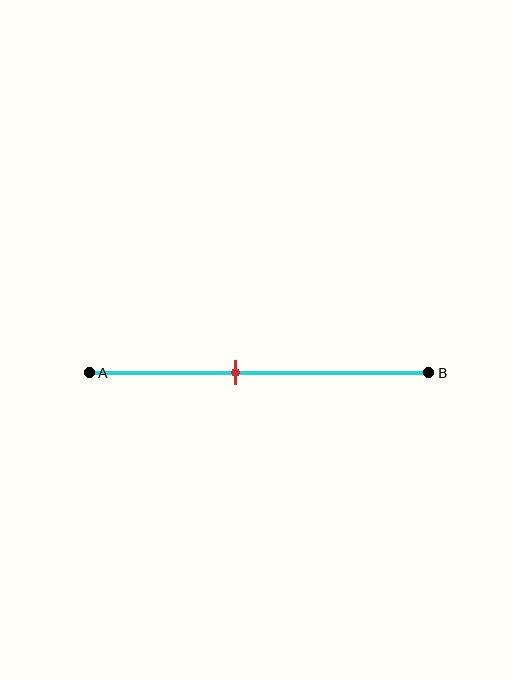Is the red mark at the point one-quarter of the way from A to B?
No, the mark is at about 45% from A, not at the 25% one-quarter point.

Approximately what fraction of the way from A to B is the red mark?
The red mark is approximately 45% of the way from A to B.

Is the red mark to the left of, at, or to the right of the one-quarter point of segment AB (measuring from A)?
The red mark is to the right of the one-quarter point of segment AB.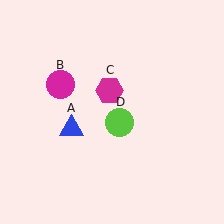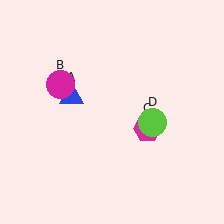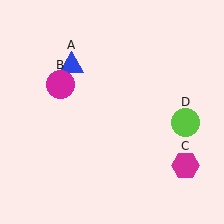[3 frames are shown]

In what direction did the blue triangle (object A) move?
The blue triangle (object A) moved up.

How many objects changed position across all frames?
3 objects changed position: blue triangle (object A), magenta hexagon (object C), lime circle (object D).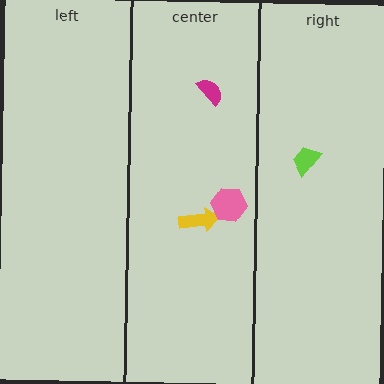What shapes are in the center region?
The yellow arrow, the pink hexagon, the magenta semicircle.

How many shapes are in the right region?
1.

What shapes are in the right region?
The lime trapezoid.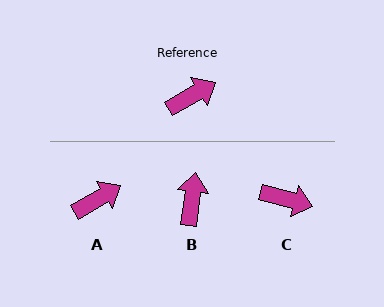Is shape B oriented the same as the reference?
No, it is off by about 53 degrees.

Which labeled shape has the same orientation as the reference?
A.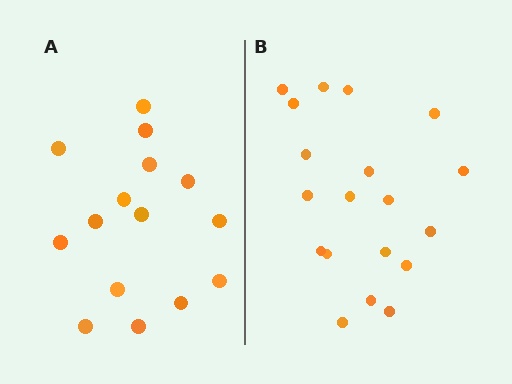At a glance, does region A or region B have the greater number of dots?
Region B (the right region) has more dots.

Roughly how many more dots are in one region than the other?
Region B has about 4 more dots than region A.